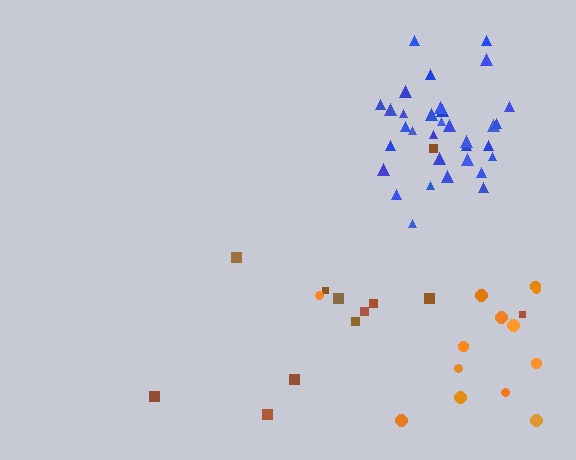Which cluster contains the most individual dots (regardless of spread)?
Blue (33).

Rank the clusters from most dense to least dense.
blue, orange, brown.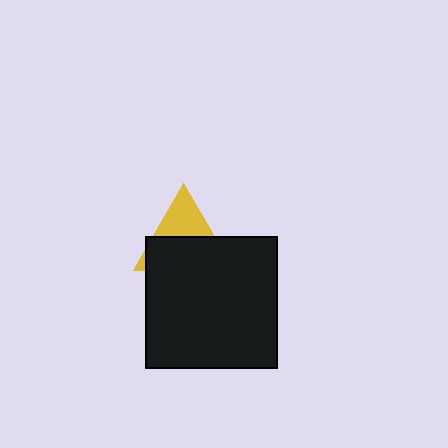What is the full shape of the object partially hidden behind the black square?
The partially hidden object is a yellow triangle.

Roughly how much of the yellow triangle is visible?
A small part of it is visible (roughly 39%).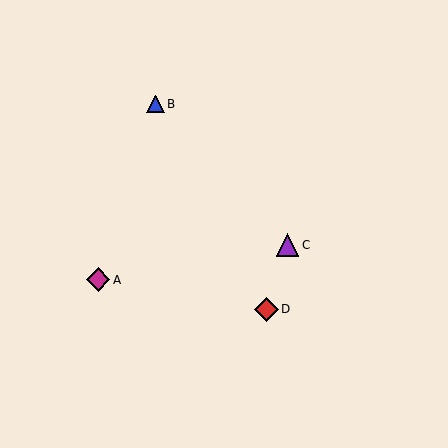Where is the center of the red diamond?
The center of the red diamond is at (266, 309).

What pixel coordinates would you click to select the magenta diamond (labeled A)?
Click at (98, 280) to select the magenta diamond A.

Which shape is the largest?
The magenta diamond (labeled A) is the largest.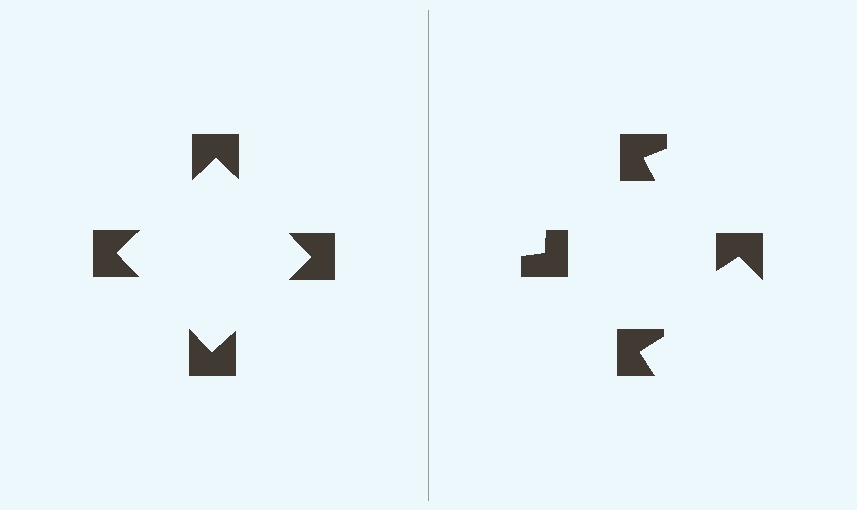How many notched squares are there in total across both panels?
8 — 4 on each side.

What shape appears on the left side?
An illusory square.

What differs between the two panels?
The notched squares are positioned identically on both sides; only the wedge orientations differ. On the left they align to a square; on the right they are misaligned.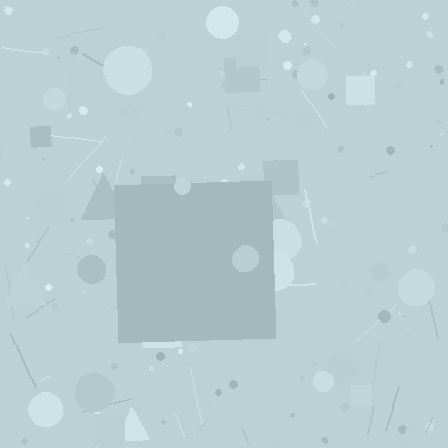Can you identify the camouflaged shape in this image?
The camouflaged shape is a square.